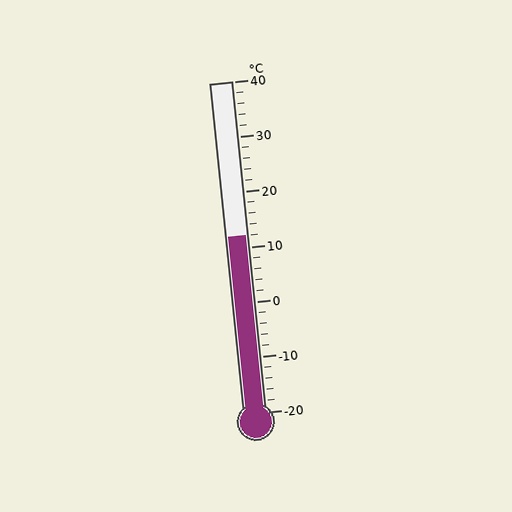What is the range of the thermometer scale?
The thermometer scale ranges from -20°C to 40°C.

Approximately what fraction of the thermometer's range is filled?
The thermometer is filled to approximately 55% of its range.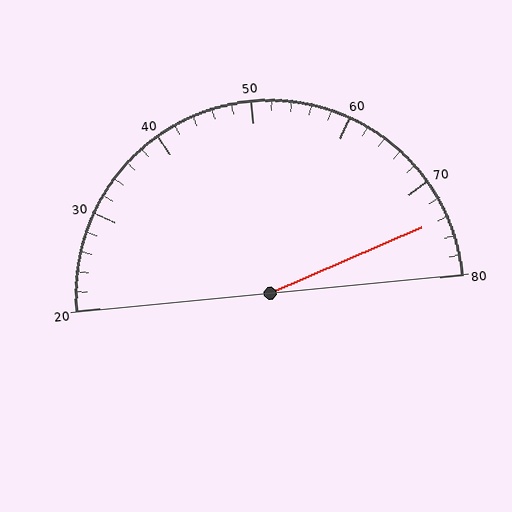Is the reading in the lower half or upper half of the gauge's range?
The reading is in the upper half of the range (20 to 80).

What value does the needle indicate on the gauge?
The needle indicates approximately 74.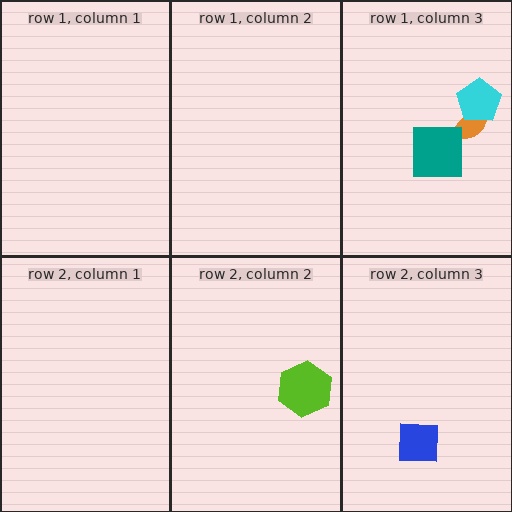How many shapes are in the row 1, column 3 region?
3.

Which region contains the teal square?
The row 1, column 3 region.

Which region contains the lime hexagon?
The row 2, column 2 region.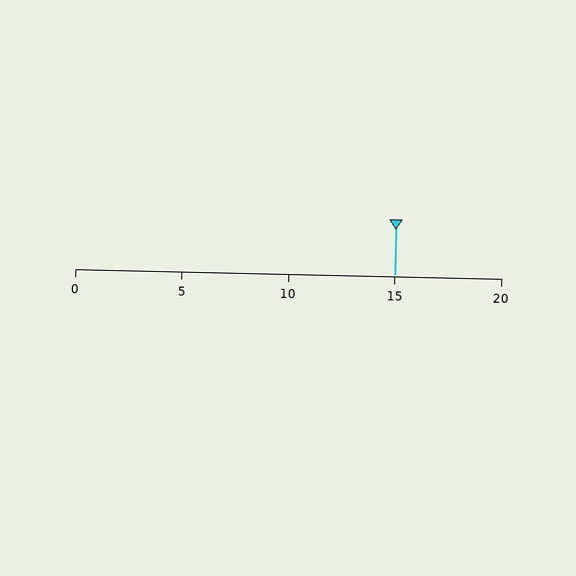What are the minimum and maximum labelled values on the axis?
The axis runs from 0 to 20.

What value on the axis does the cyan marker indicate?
The marker indicates approximately 15.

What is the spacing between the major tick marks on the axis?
The major ticks are spaced 5 apart.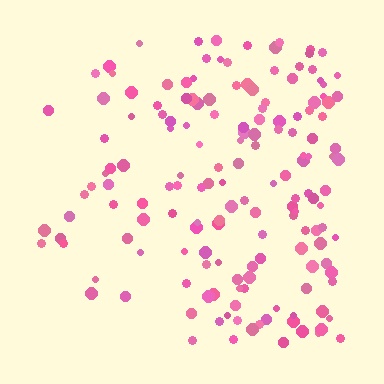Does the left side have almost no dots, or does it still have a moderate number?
Still a moderate number, just noticeably fewer than the right.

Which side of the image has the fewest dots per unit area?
The left.